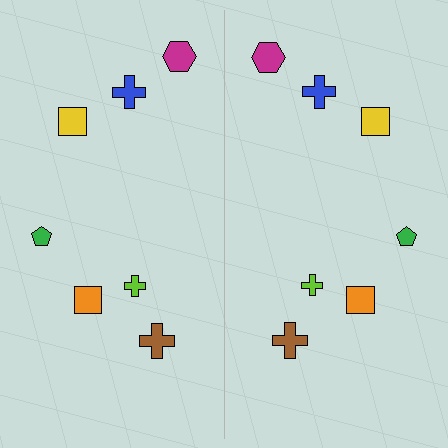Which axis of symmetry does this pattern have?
The pattern has a vertical axis of symmetry running through the center of the image.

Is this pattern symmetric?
Yes, this pattern has bilateral (reflection) symmetry.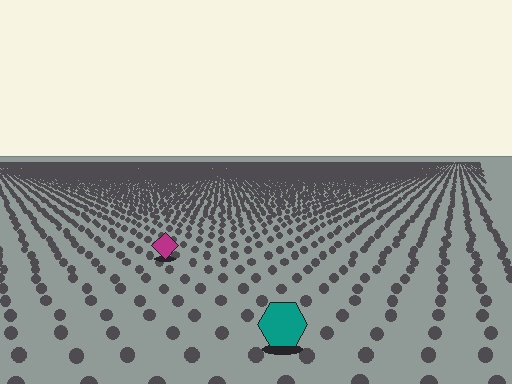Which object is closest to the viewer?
The teal hexagon is closest. The texture marks near it are larger and more spread out.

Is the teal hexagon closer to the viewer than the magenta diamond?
Yes. The teal hexagon is closer — you can tell from the texture gradient: the ground texture is coarser near it.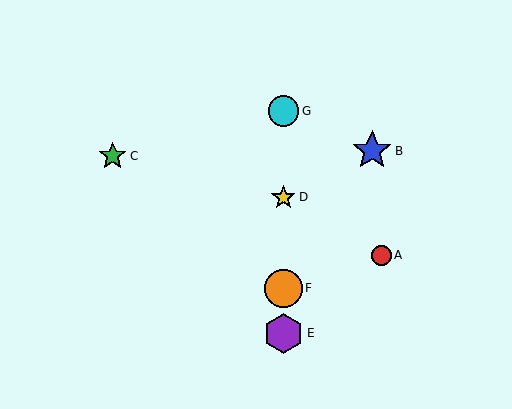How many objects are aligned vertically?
4 objects (D, E, F, G) are aligned vertically.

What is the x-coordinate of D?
Object D is at x≈283.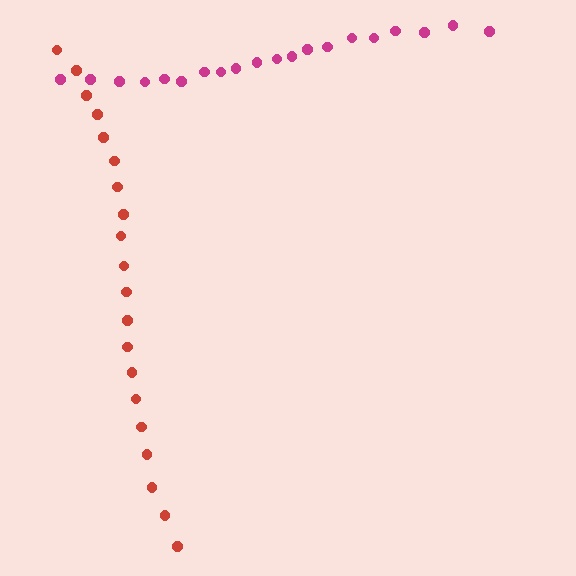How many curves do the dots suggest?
There are 2 distinct paths.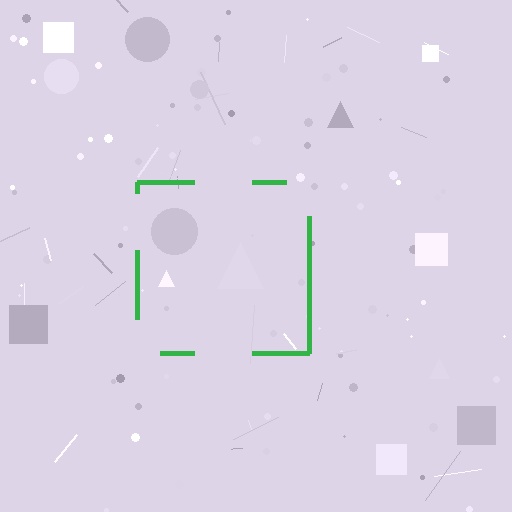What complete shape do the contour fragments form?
The contour fragments form a square.